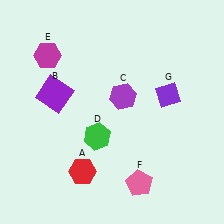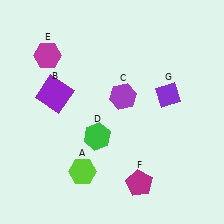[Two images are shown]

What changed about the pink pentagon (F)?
In Image 1, F is pink. In Image 2, it changed to magenta.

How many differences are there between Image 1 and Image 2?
There are 2 differences between the two images.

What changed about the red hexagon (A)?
In Image 1, A is red. In Image 2, it changed to lime.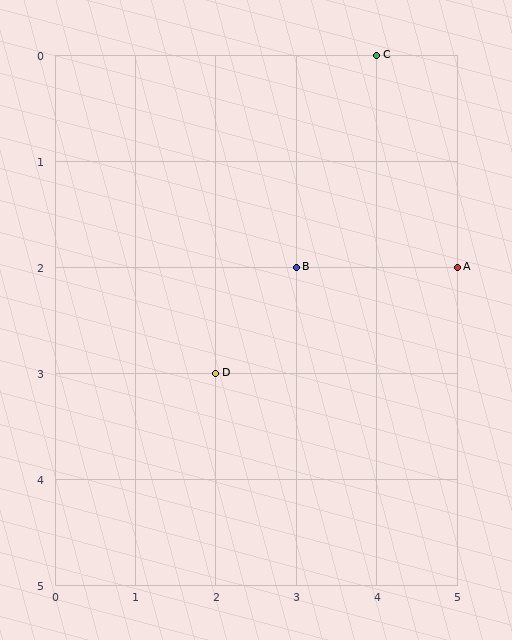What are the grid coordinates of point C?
Point C is at grid coordinates (4, 0).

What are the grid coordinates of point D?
Point D is at grid coordinates (2, 3).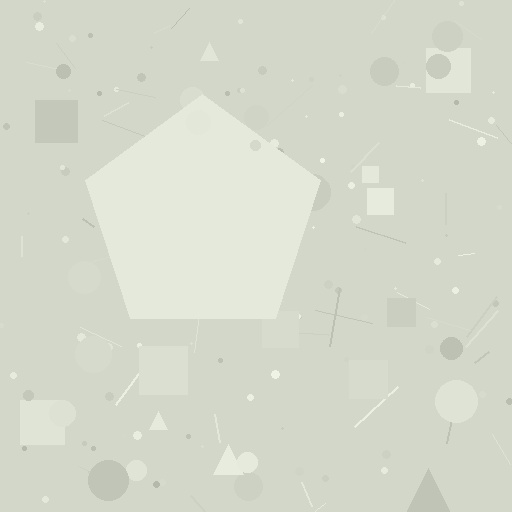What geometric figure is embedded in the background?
A pentagon is embedded in the background.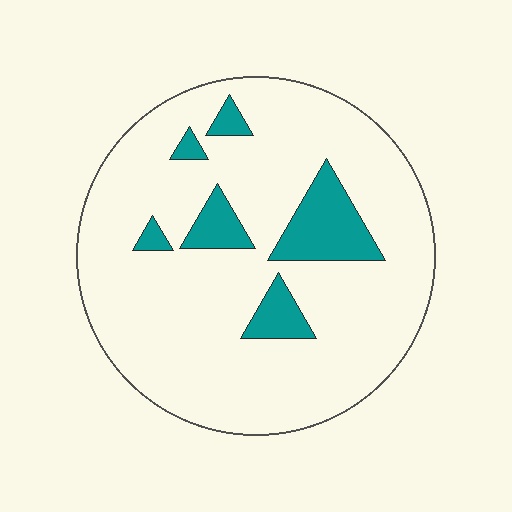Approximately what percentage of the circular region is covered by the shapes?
Approximately 15%.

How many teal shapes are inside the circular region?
6.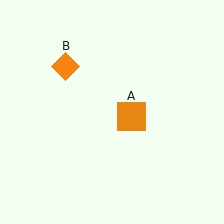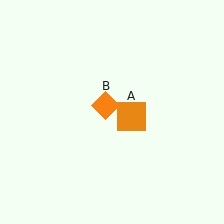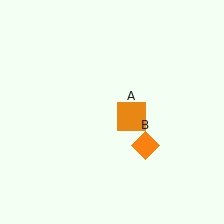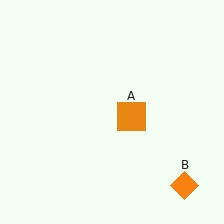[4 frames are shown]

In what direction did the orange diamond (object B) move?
The orange diamond (object B) moved down and to the right.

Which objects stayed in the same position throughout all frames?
Orange square (object A) remained stationary.